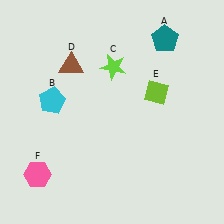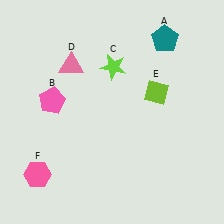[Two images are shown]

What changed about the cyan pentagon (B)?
In Image 1, B is cyan. In Image 2, it changed to pink.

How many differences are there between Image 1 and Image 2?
There are 2 differences between the two images.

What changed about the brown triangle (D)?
In Image 1, D is brown. In Image 2, it changed to pink.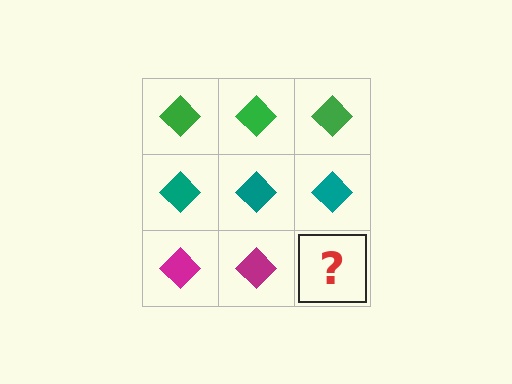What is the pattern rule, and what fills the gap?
The rule is that each row has a consistent color. The gap should be filled with a magenta diamond.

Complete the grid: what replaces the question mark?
The question mark should be replaced with a magenta diamond.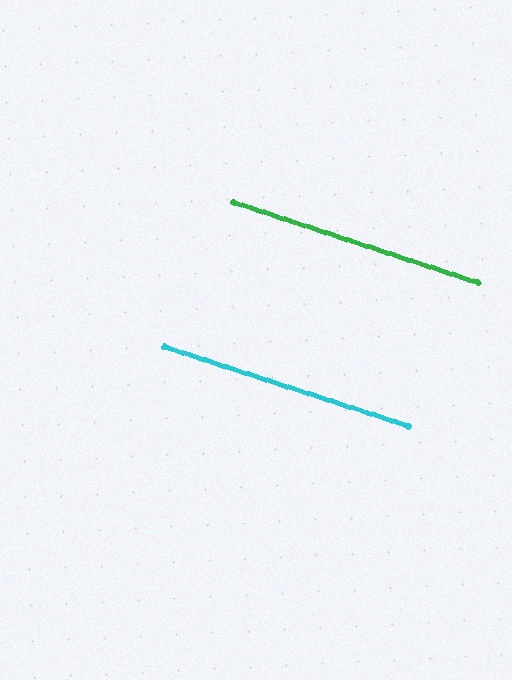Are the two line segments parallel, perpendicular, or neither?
Parallel — their directions differ by only 0.2°.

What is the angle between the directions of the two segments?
Approximately 0 degrees.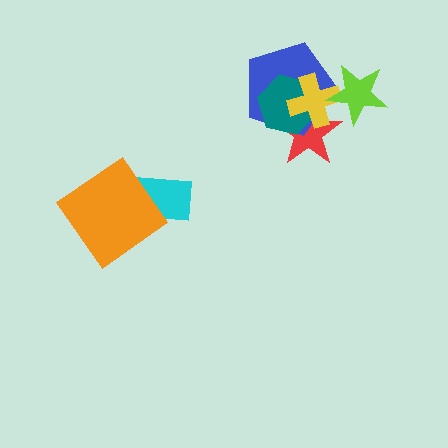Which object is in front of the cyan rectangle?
The orange diamond is in front of the cyan rectangle.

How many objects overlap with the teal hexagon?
3 objects overlap with the teal hexagon.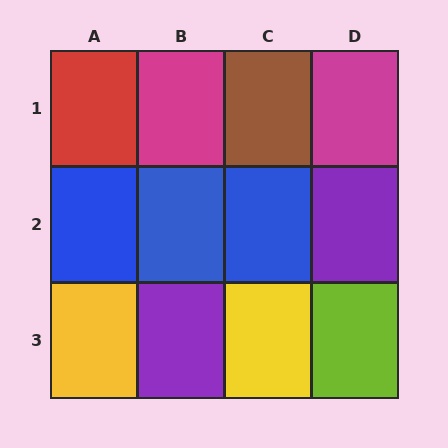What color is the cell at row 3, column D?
Lime.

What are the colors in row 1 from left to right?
Red, magenta, brown, magenta.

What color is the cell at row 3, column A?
Yellow.